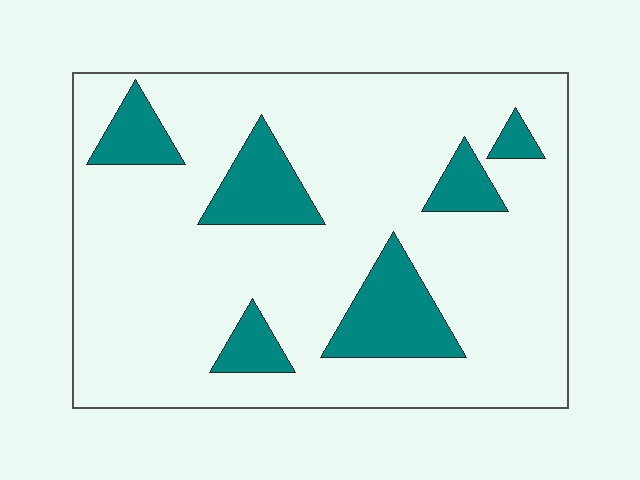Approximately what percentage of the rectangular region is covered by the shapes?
Approximately 15%.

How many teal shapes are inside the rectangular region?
6.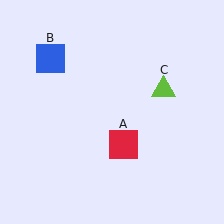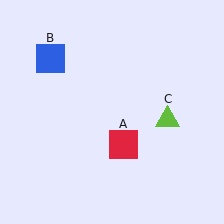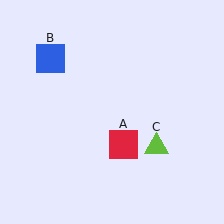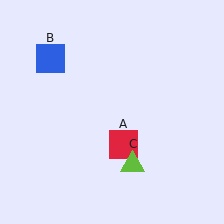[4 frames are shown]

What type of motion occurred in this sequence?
The lime triangle (object C) rotated clockwise around the center of the scene.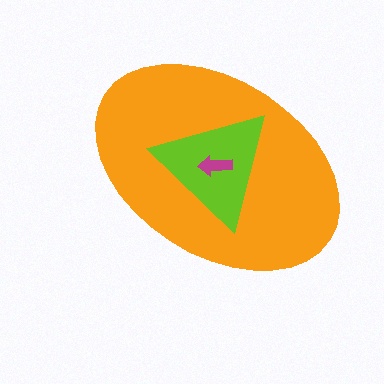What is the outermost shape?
The orange ellipse.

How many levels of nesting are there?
3.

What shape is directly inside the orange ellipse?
The lime triangle.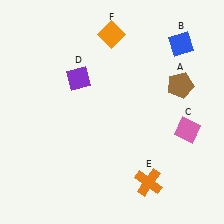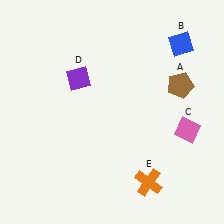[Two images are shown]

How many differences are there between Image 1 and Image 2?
There is 1 difference between the two images.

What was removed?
The orange diamond (F) was removed in Image 2.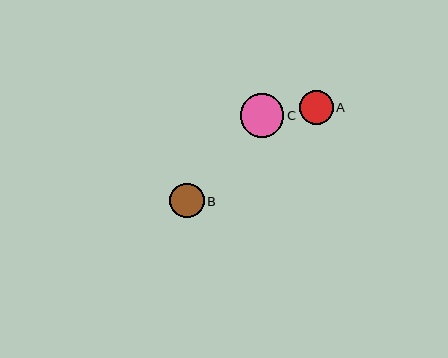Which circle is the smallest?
Circle A is the smallest with a size of approximately 34 pixels.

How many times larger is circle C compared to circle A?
Circle C is approximately 1.3 times the size of circle A.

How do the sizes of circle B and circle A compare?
Circle B and circle A are approximately the same size.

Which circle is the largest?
Circle C is the largest with a size of approximately 44 pixels.